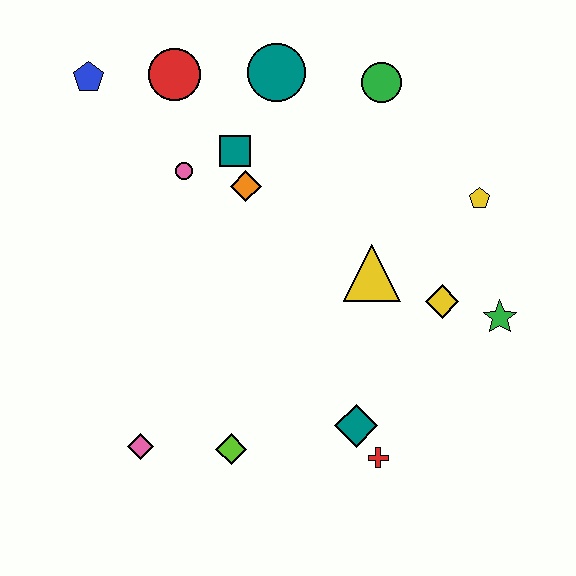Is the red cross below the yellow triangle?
Yes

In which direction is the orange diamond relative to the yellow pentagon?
The orange diamond is to the left of the yellow pentagon.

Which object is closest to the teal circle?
The teal square is closest to the teal circle.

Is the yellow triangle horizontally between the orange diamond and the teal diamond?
No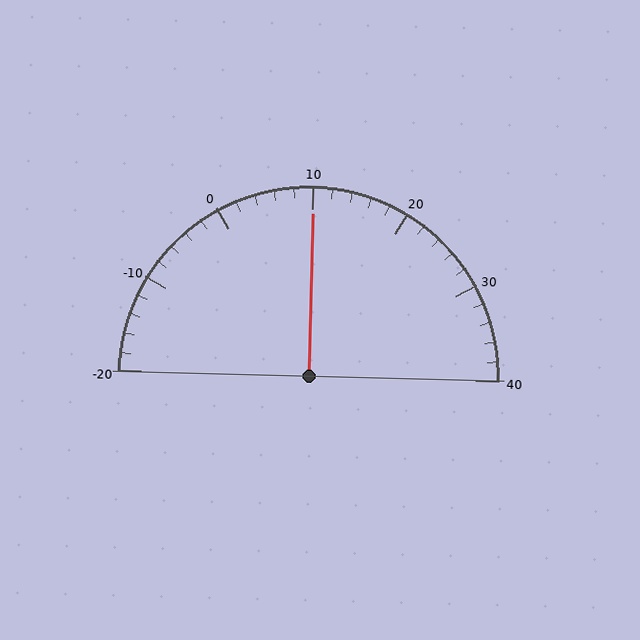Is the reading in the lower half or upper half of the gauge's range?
The reading is in the upper half of the range (-20 to 40).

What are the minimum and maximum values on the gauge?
The gauge ranges from -20 to 40.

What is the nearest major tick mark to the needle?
The nearest major tick mark is 10.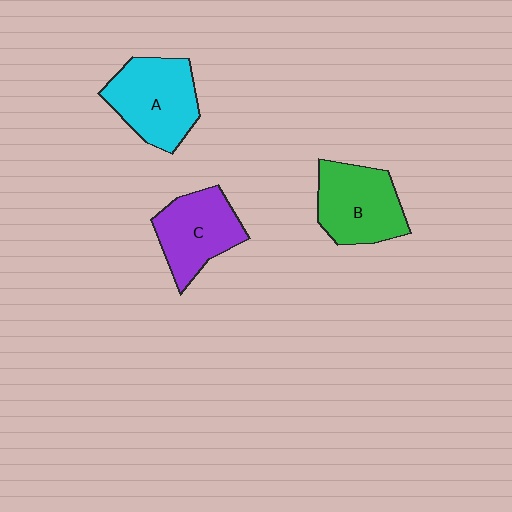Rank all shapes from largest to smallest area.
From largest to smallest: A (cyan), B (green), C (purple).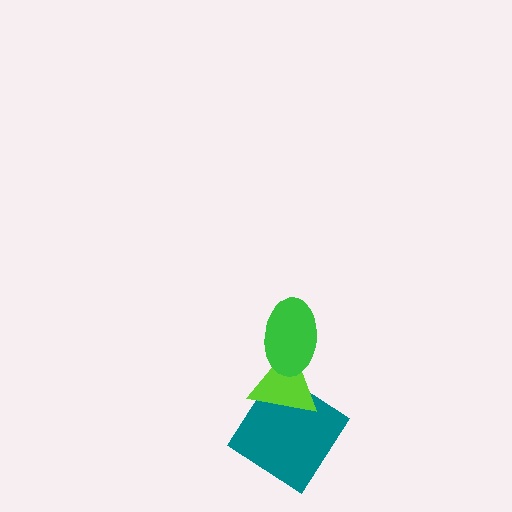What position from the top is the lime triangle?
The lime triangle is 2nd from the top.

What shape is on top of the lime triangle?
The green ellipse is on top of the lime triangle.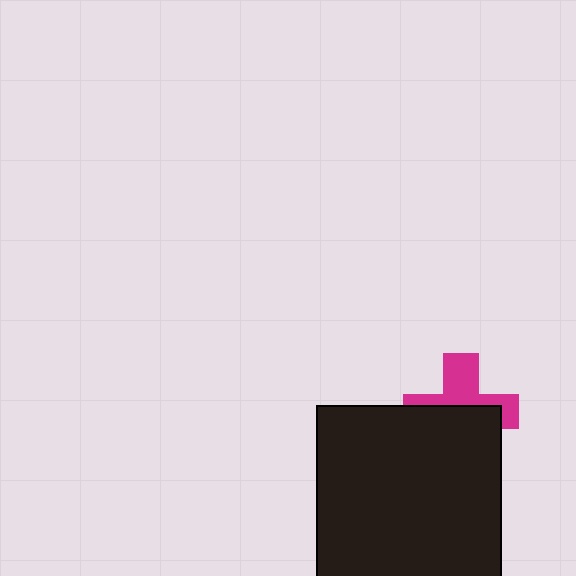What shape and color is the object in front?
The object in front is a black square.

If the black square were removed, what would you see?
You would see the complete magenta cross.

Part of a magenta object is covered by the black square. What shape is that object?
It is a cross.